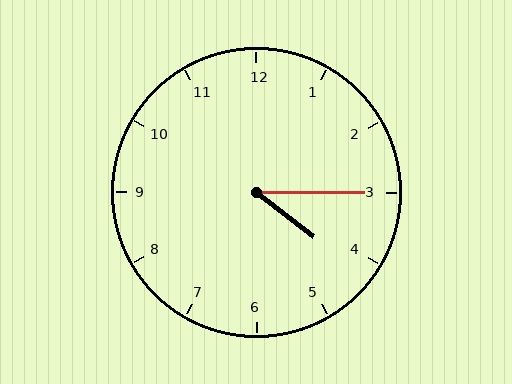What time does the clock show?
4:15.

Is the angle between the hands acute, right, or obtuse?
It is acute.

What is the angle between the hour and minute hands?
Approximately 38 degrees.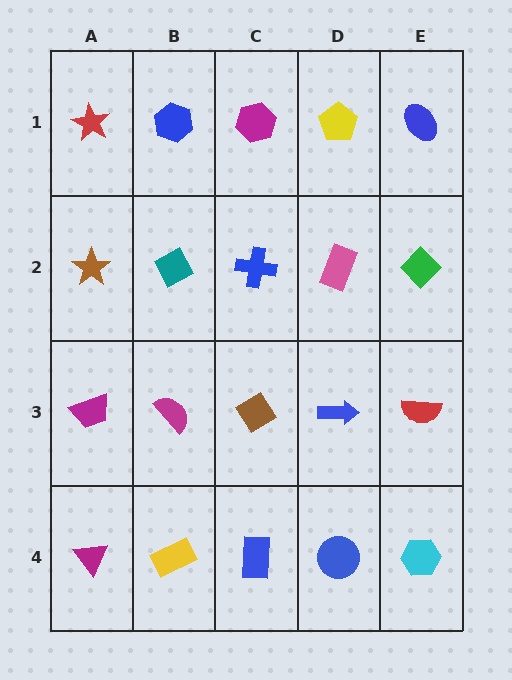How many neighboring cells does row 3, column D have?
4.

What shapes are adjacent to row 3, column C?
A blue cross (row 2, column C), a blue rectangle (row 4, column C), a magenta semicircle (row 3, column B), a blue arrow (row 3, column D).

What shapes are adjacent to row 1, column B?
A teal diamond (row 2, column B), a red star (row 1, column A), a magenta hexagon (row 1, column C).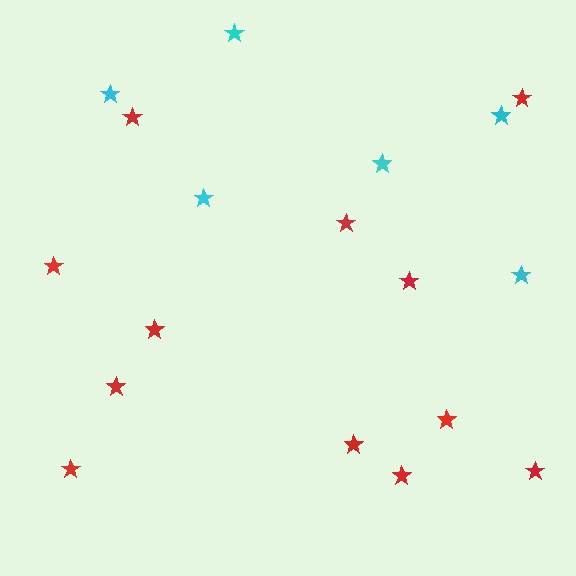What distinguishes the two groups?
There are 2 groups: one group of red stars (12) and one group of cyan stars (6).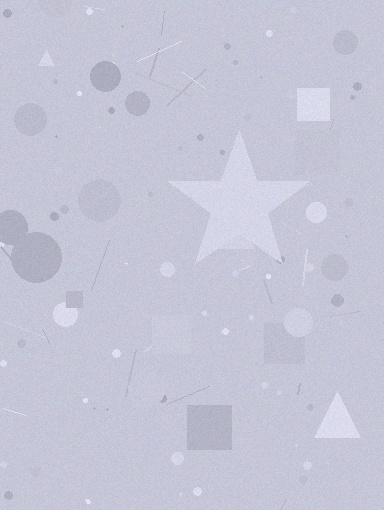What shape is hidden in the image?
A star is hidden in the image.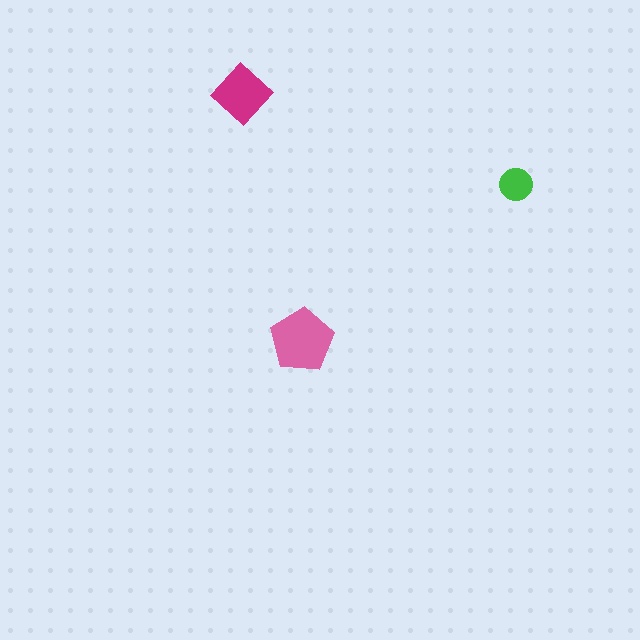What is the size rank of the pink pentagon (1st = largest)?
1st.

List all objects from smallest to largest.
The green circle, the magenta diamond, the pink pentagon.